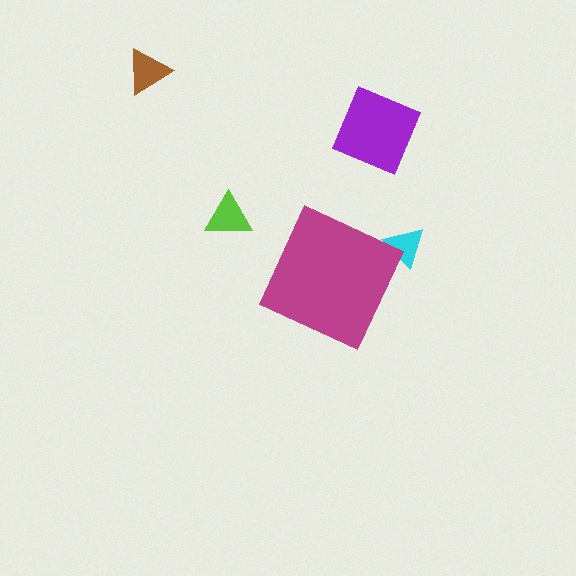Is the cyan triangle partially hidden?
Yes, the cyan triangle is partially hidden behind the magenta diamond.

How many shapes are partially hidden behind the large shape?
1 shape is partially hidden.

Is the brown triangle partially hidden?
No, the brown triangle is fully visible.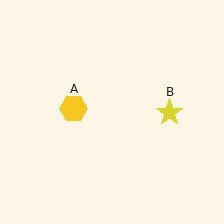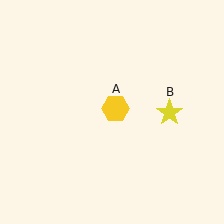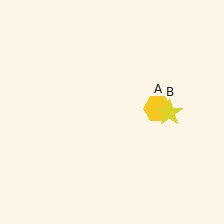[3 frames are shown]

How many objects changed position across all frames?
1 object changed position: yellow hexagon (object A).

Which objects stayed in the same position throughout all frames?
Yellow star (object B) remained stationary.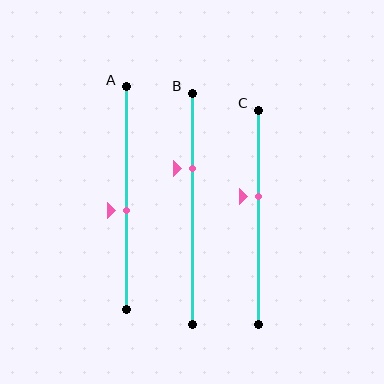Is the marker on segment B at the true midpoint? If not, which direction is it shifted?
No, the marker on segment B is shifted upward by about 17% of the segment length.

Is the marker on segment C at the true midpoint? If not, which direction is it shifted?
No, the marker on segment C is shifted upward by about 10% of the segment length.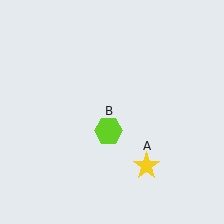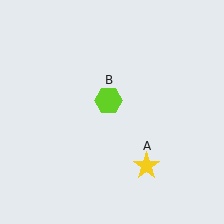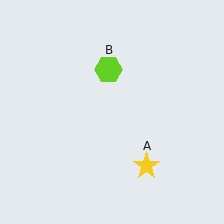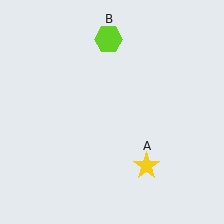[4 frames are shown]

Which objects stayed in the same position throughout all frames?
Yellow star (object A) remained stationary.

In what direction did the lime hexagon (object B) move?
The lime hexagon (object B) moved up.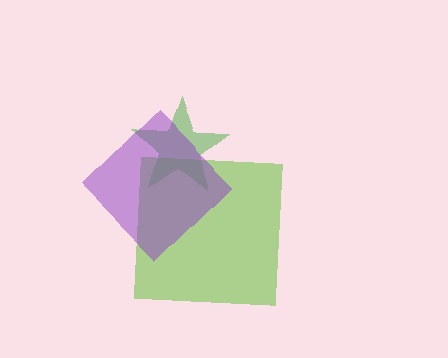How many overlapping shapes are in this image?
There are 3 overlapping shapes in the image.